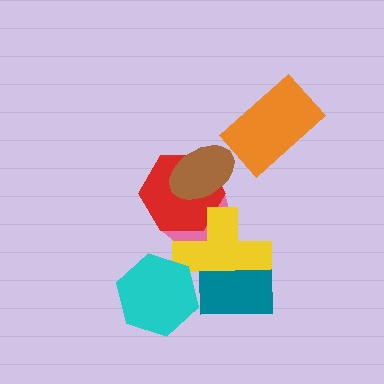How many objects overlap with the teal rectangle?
1 object overlaps with the teal rectangle.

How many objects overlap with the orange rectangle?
0 objects overlap with the orange rectangle.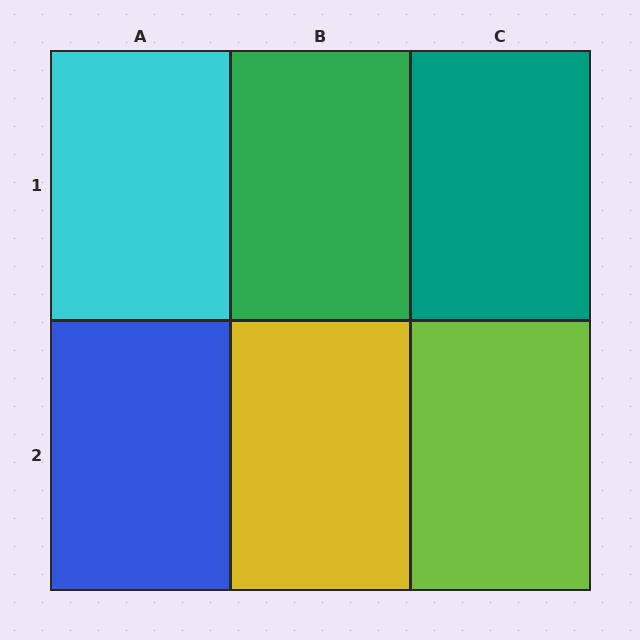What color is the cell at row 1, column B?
Green.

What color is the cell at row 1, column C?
Teal.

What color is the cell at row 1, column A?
Cyan.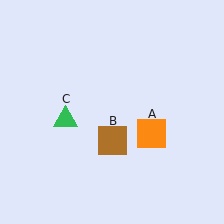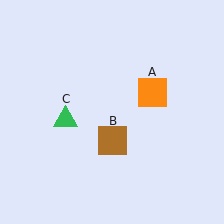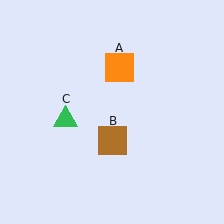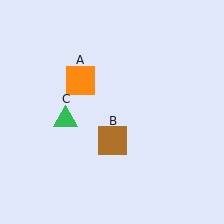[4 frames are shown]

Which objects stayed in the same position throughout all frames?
Brown square (object B) and green triangle (object C) remained stationary.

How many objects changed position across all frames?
1 object changed position: orange square (object A).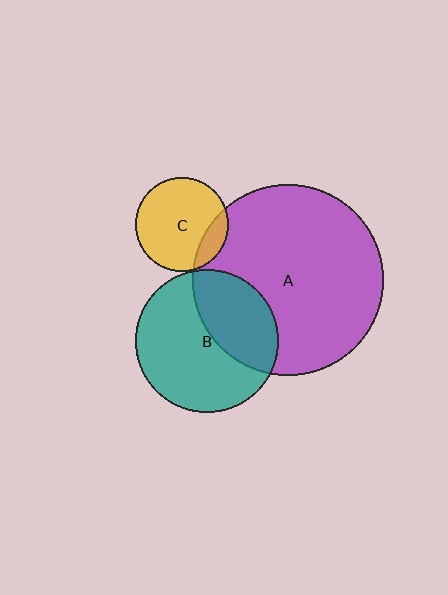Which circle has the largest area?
Circle A (purple).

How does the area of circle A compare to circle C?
Approximately 4.2 times.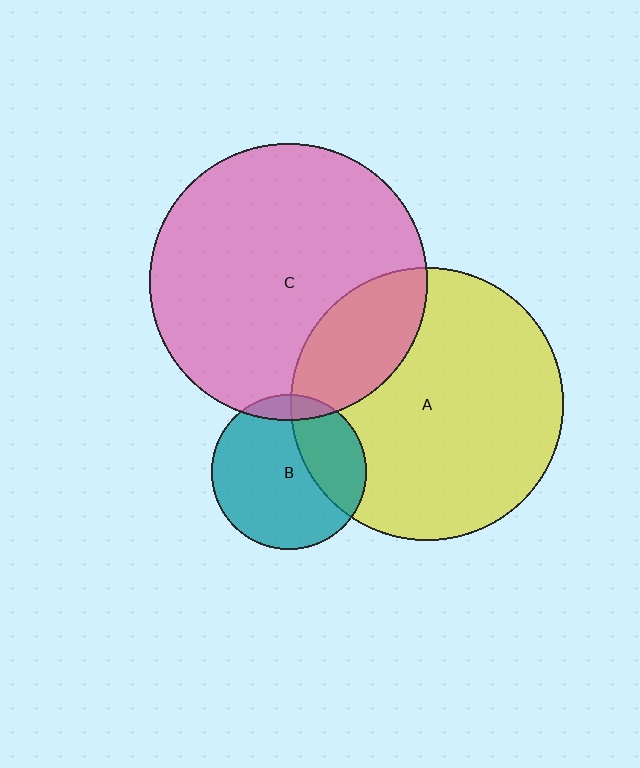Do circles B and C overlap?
Yes.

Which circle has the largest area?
Circle C (pink).